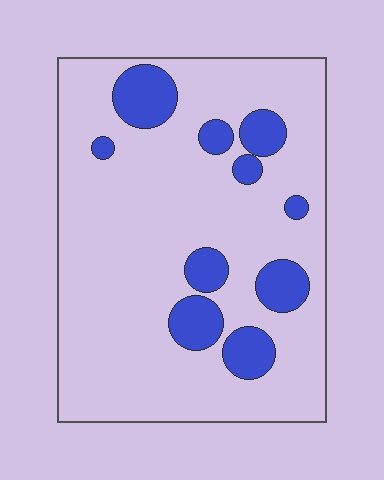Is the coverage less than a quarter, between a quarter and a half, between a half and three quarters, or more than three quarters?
Less than a quarter.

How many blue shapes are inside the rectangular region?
10.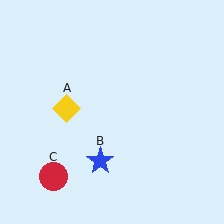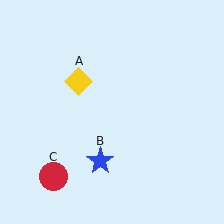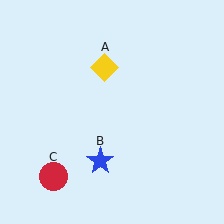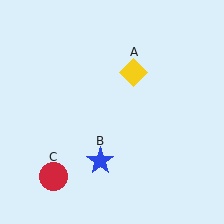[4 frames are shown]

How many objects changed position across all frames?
1 object changed position: yellow diamond (object A).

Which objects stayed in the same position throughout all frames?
Blue star (object B) and red circle (object C) remained stationary.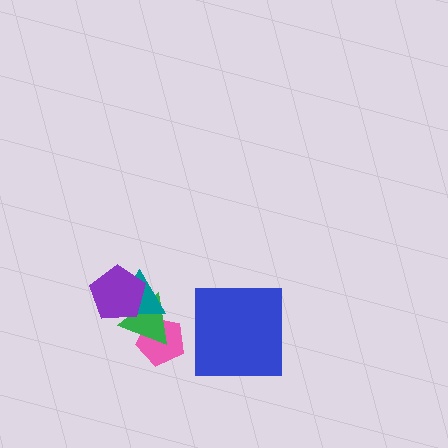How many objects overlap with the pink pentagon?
2 objects overlap with the pink pentagon.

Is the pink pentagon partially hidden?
Yes, it is partially covered by another shape.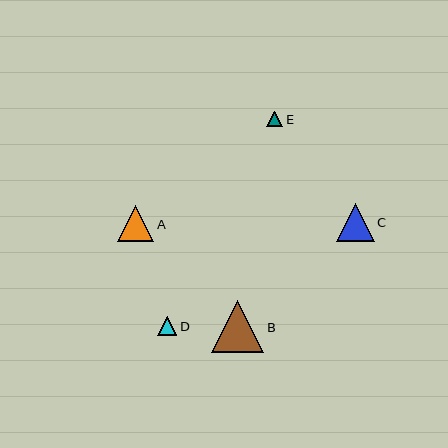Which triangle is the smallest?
Triangle E is the smallest with a size of approximately 16 pixels.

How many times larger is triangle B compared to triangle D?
Triangle B is approximately 2.8 times the size of triangle D.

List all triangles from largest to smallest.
From largest to smallest: B, C, A, D, E.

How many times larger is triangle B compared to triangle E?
Triangle B is approximately 3.3 times the size of triangle E.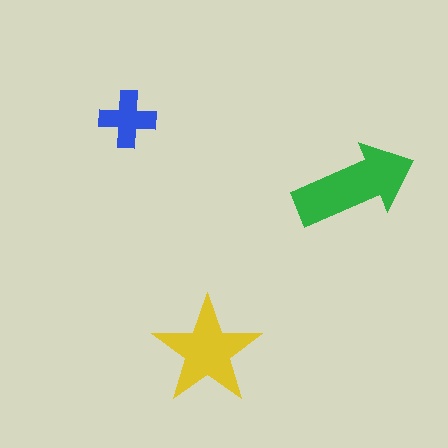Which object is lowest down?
The yellow star is bottommost.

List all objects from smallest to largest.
The blue cross, the yellow star, the green arrow.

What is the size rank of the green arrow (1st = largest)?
1st.